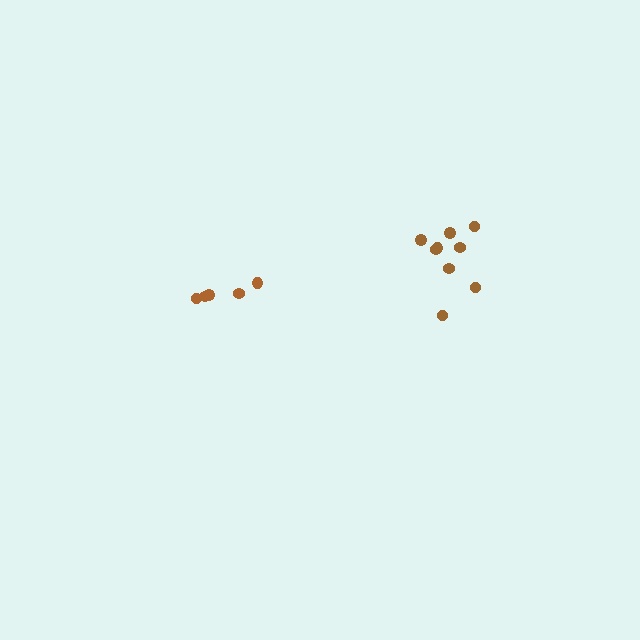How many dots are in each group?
Group 1: 9 dots, Group 2: 5 dots (14 total).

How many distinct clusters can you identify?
There are 2 distinct clusters.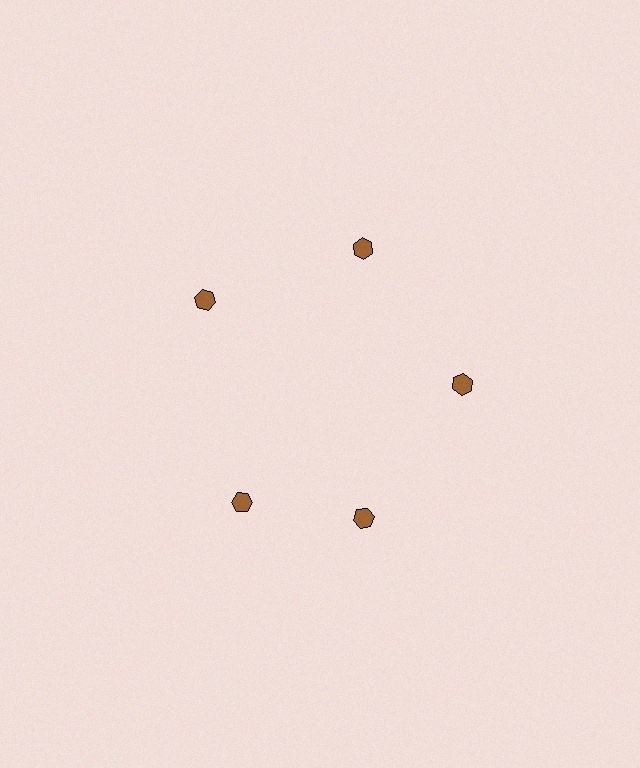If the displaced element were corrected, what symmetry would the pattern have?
It would have 5-fold rotational symmetry — the pattern would map onto itself every 72 degrees.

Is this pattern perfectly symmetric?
No. The 5 brown hexagons are arranged in a ring, but one element near the 8 o'clock position is rotated out of alignment along the ring, breaking the 5-fold rotational symmetry.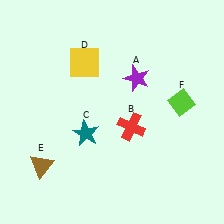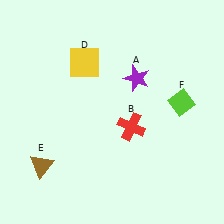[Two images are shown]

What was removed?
The teal star (C) was removed in Image 2.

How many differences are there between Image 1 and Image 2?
There is 1 difference between the two images.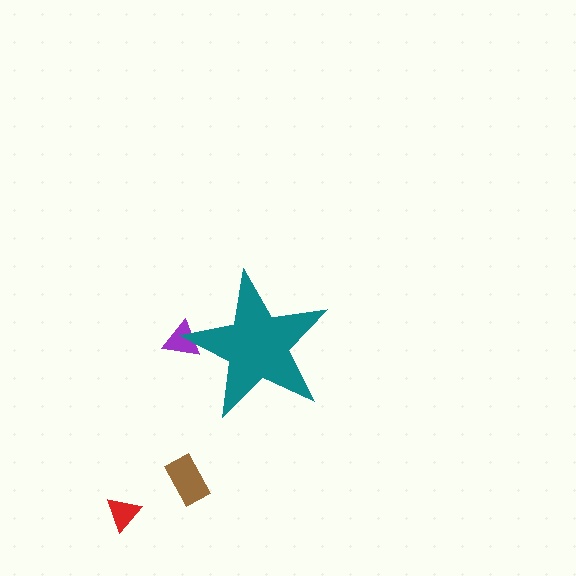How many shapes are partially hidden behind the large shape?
1 shape is partially hidden.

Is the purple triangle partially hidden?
Yes, the purple triangle is partially hidden behind the teal star.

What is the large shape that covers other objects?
A teal star.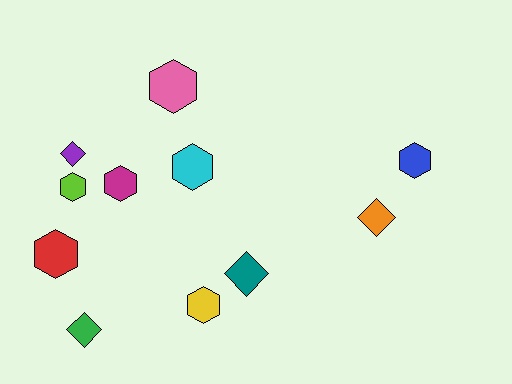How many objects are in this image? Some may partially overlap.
There are 11 objects.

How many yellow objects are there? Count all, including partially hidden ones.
There is 1 yellow object.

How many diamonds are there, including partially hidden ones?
There are 4 diamonds.